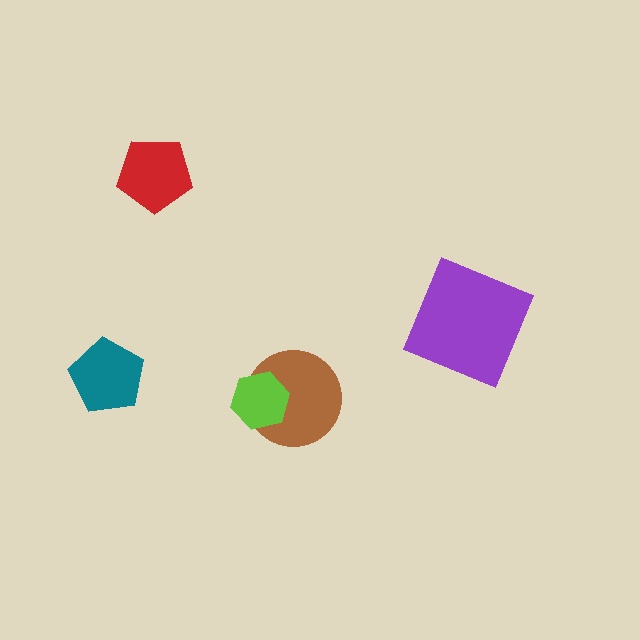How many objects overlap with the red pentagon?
0 objects overlap with the red pentagon.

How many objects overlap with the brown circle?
1 object overlaps with the brown circle.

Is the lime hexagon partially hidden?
No, no other shape covers it.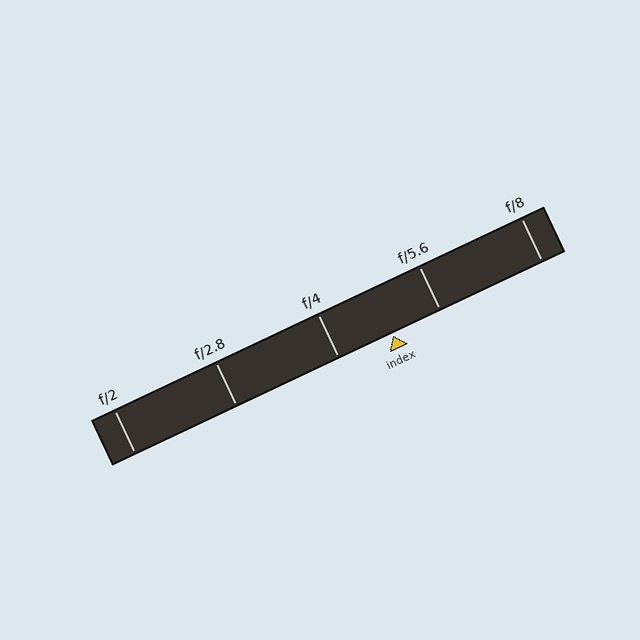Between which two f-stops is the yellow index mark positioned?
The index mark is between f/4 and f/5.6.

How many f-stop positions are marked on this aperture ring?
There are 5 f-stop positions marked.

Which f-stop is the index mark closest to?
The index mark is closest to f/5.6.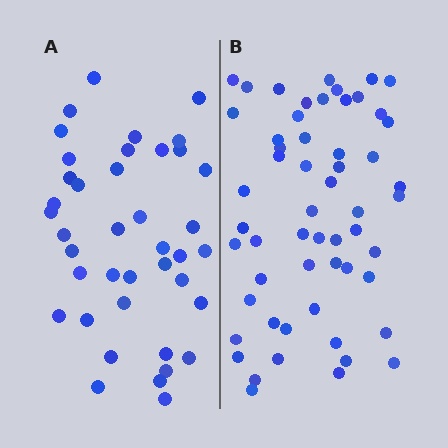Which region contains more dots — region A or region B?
Region B (the right region) has more dots.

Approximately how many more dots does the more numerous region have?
Region B has approximately 15 more dots than region A.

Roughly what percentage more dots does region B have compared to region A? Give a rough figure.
About 40% more.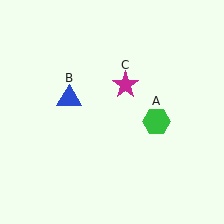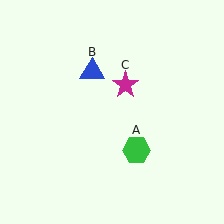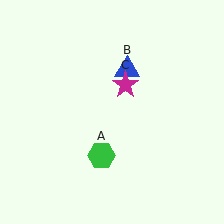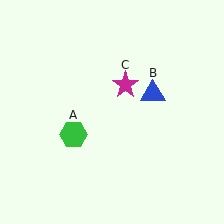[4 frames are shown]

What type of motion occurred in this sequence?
The green hexagon (object A), blue triangle (object B) rotated clockwise around the center of the scene.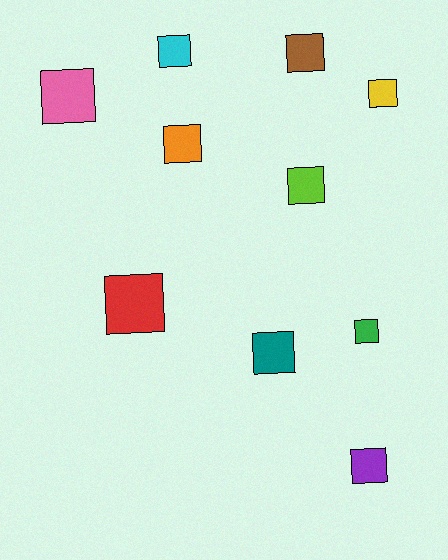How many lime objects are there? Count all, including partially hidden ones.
There is 1 lime object.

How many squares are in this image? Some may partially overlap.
There are 10 squares.